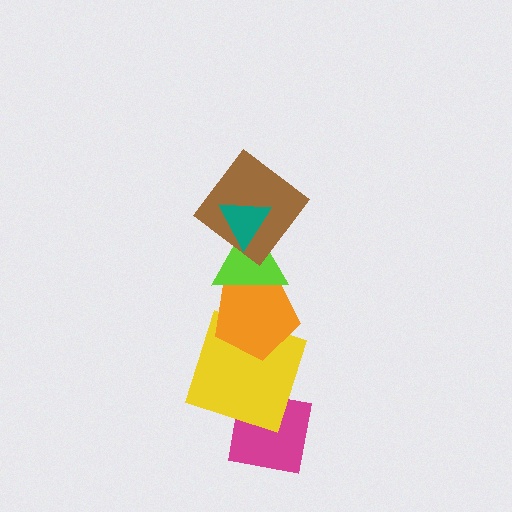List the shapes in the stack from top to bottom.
From top to bottom: the teal triangle, the brown diamond, the lime triangle, the orange pentagon, the yellow square, the magenta square.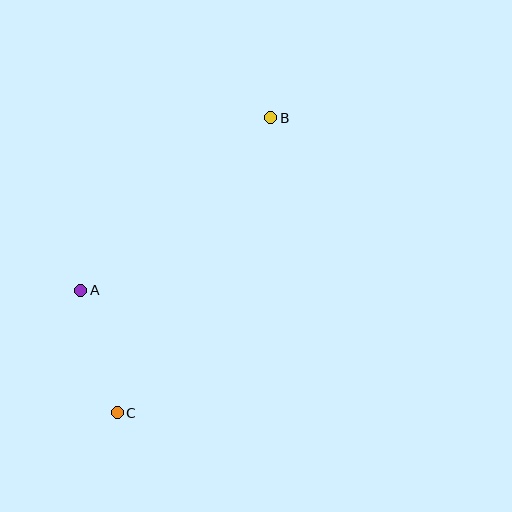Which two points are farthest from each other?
Points B and C are farthest from each other.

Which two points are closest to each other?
Points A and C are closest to each other.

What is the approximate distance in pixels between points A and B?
The distance between A and B is approximately 257 pixels.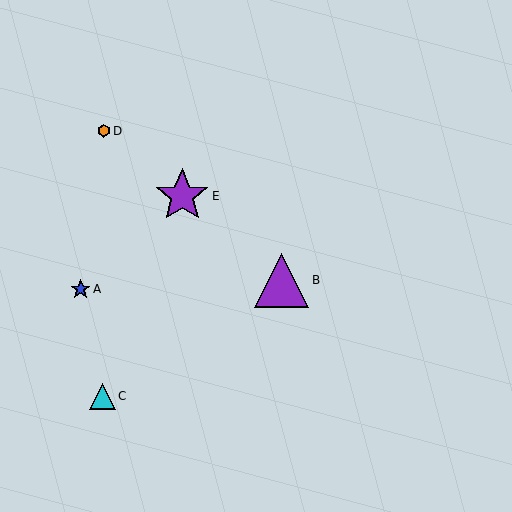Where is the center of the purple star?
The center of the purple star is at (182, 196).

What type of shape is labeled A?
Shape A is a blue star.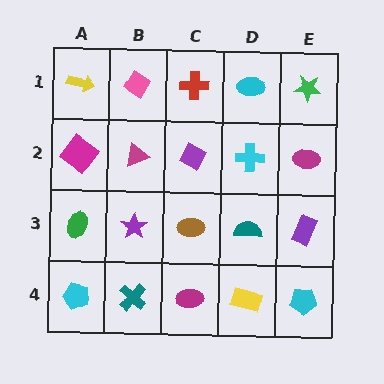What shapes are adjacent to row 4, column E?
A purple rectangle (row 3, column E), a yellow rectangle (row 4, column D).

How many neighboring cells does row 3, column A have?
3.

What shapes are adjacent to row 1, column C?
A purple diamond (row 2, column C), a pink diamond (row 1, column B), a cyan ellipse (row 1, column D).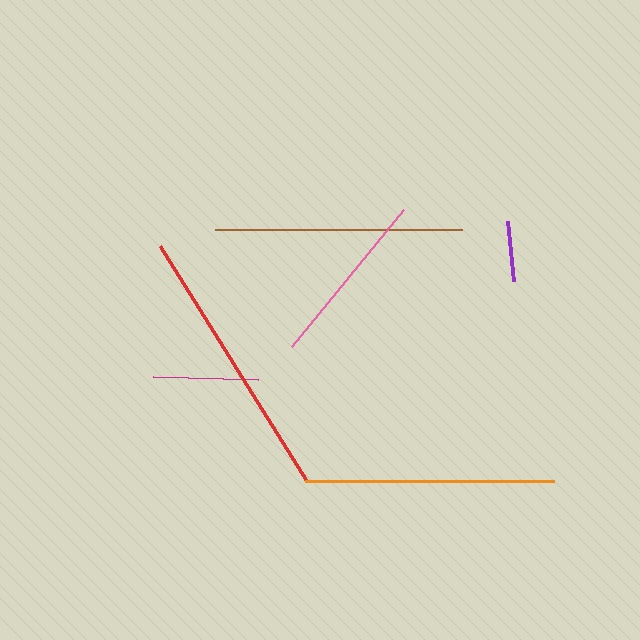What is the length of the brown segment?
The brown segment is approximately 247 pixels long.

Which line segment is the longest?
The red line is the longest at approximately 276 pixels.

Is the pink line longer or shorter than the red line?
The red line is longer than the pink line.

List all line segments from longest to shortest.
From longest to shortest: red, orange, brown, pink, magenta, purple.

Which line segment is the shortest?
The purple line is the shortest at approximately 61 pixels.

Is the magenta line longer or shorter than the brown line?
The brown line is longer than the magenta line.